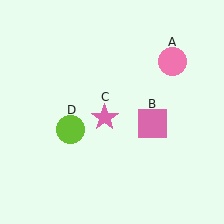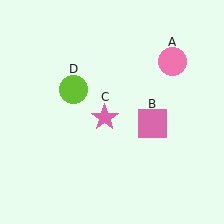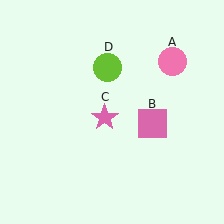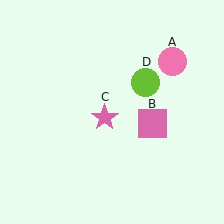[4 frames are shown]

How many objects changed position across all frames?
1 object changed position: lime circle (object D).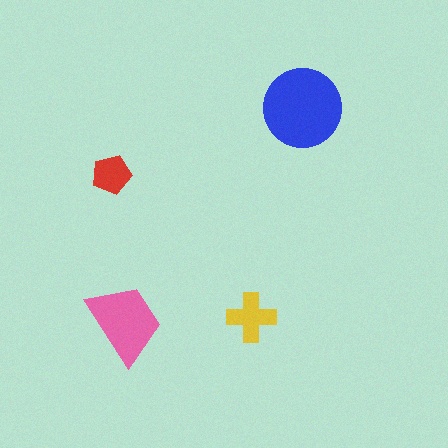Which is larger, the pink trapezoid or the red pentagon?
The pink trapezoid.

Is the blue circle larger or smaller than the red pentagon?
Larger.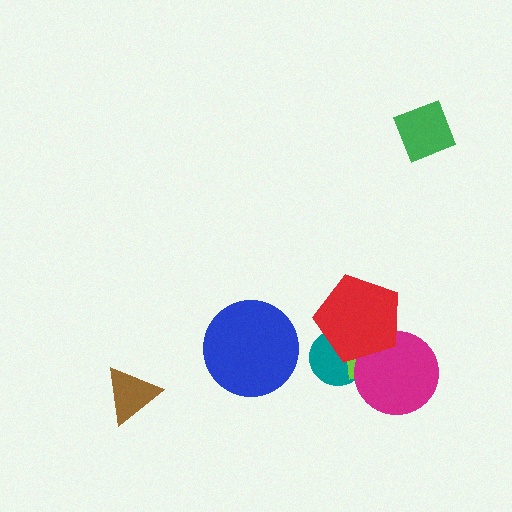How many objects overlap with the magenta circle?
3 objects overlap with the magenta circle.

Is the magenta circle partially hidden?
Yes, it is partially covered by another shape.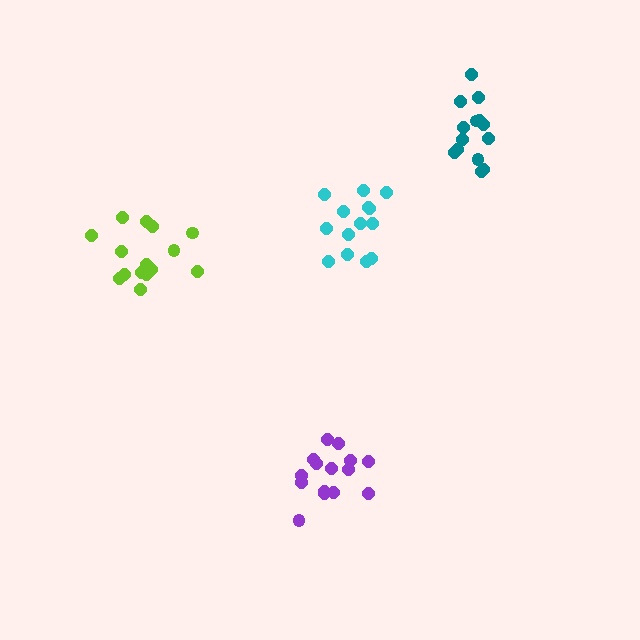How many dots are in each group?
Group 1: 15 dots, Group 2: 14 dots, Group 3: 14 dots, Group 4: 15 dots (58 total).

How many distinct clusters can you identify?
There are 4 distinct clusters.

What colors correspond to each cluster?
The clusters are colored: purple, cyan, teal, lime.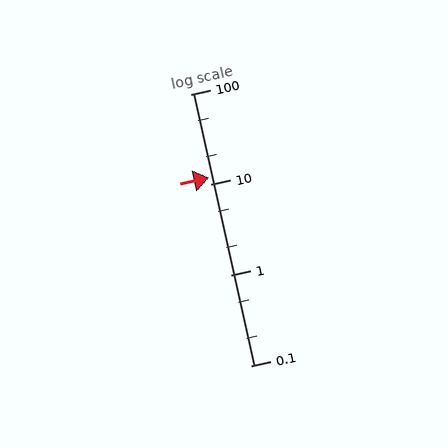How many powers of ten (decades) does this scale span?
The scale spans 3 decades, from 0.1 to 100.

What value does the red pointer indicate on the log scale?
The pointer indicates approximately 12.